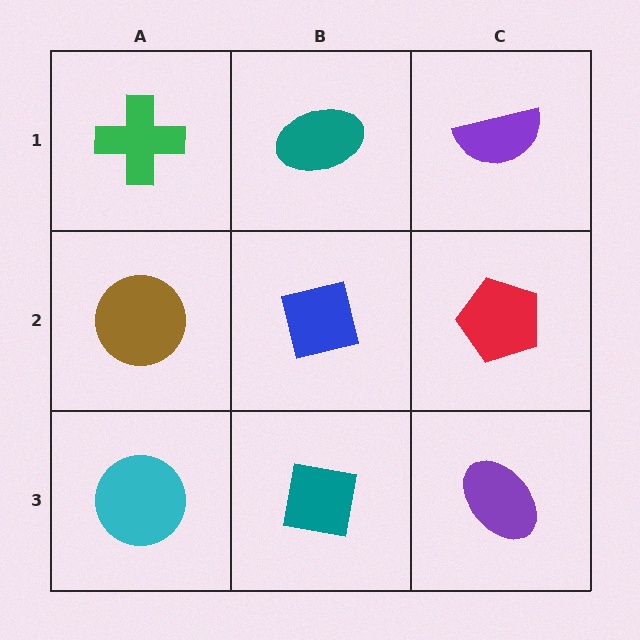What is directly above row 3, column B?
A blue square.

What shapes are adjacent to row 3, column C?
A red pentagon (row 2, column C), a teal square (row 3, column B).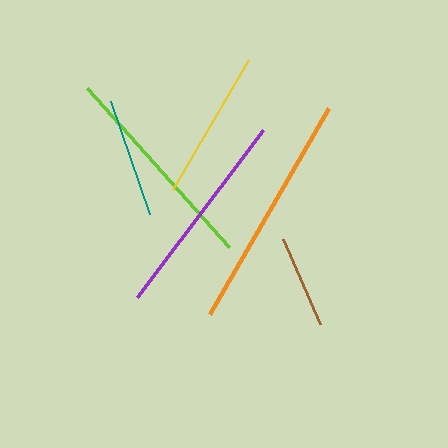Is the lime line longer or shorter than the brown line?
The lime line is longer than the brown line.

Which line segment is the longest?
The orange line is the longest at approximately 238 pixels.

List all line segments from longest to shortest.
From longest to shortest: orange, lime, purple, yellow, teal, brown.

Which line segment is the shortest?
The brown line is the shortest at approximately 93 pixels.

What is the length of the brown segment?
The brown segment is approximately 93 pixels long.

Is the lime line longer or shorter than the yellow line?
The lime line is longer than the yellow line.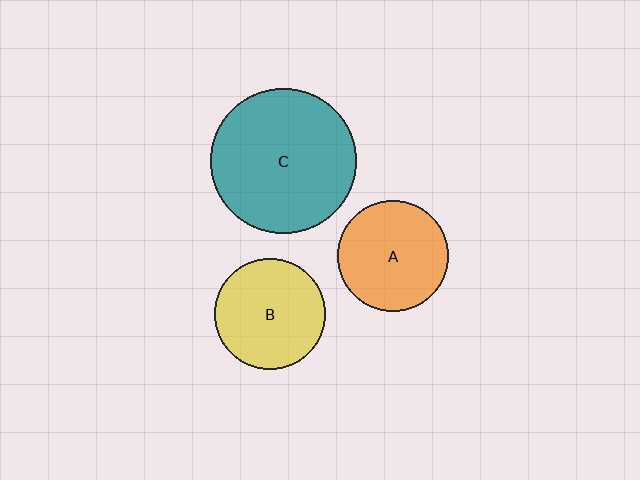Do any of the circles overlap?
No, none of the circles overlap.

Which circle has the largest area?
Circle C (teal).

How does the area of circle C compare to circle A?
Approximately 1.7 times.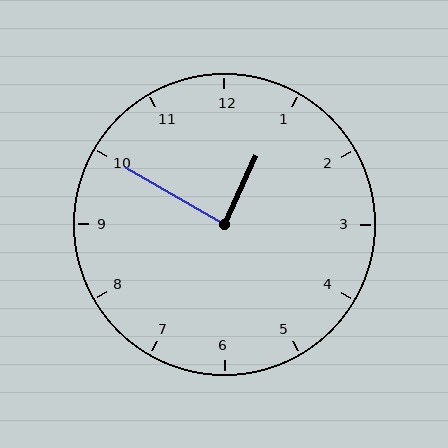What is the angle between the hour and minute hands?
Approximately 85 degrees.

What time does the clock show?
12:50.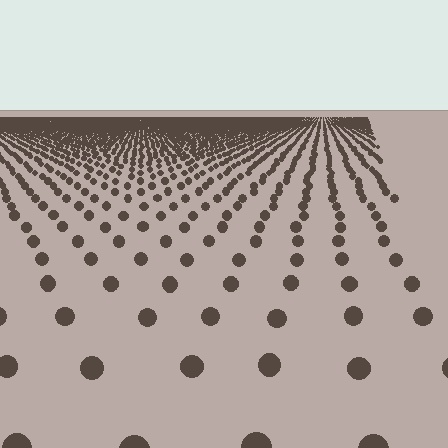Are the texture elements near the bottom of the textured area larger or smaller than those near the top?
Larger. Near the bottom, elements are closer to the viewer and appear at a bigger on-screen size.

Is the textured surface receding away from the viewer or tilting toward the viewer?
The surface is receding away from the viewer. Texture elements get smaller and denser toward the top.